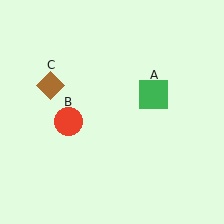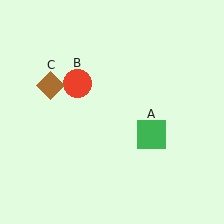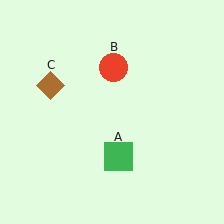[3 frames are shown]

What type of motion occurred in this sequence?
The green square (object A), red circle (object B) rotated clockwise around the center of the scene.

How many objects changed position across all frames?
2 objects changed position: green square (object A), red circle (object B).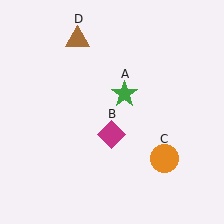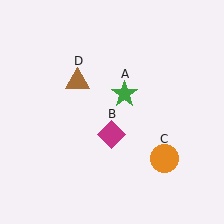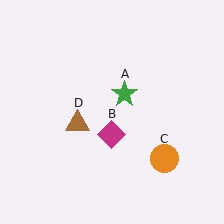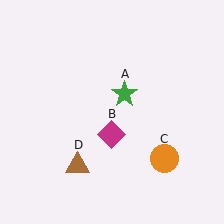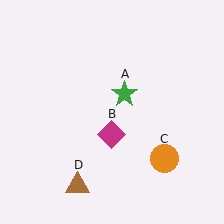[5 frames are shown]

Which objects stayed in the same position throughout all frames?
Green star (object A) and magenta diamond (object B) and orange circle (object C) remained stationary.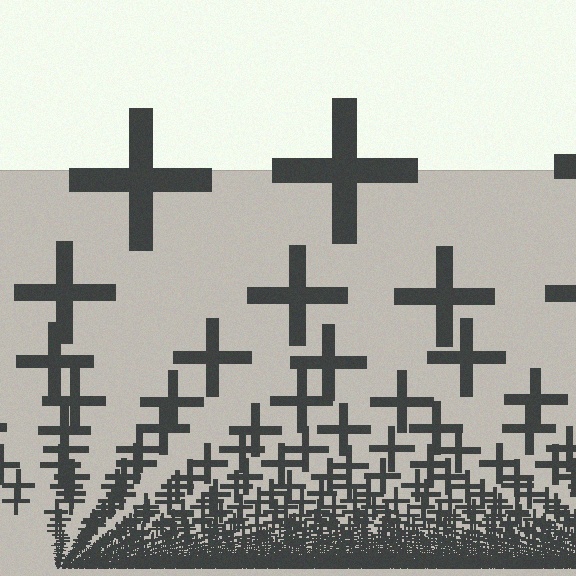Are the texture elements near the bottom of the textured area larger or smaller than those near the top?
Smaller. The gradient is inverted — elements near the bottom are smaller and denser.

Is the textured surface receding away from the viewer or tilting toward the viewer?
The surface appears to tilt toward the viewer. Texture elements get larger and sparser toward the top.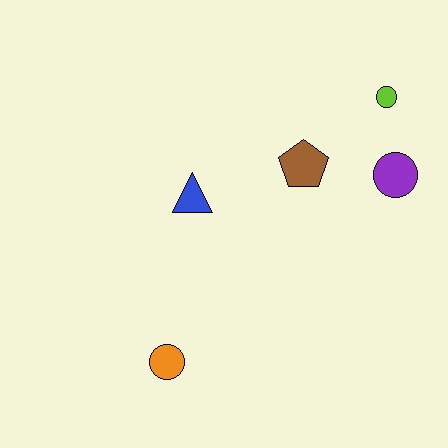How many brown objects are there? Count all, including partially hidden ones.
There is 1 brown object.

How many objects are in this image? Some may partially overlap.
There are 5 objects.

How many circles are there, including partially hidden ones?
There are 3 circles.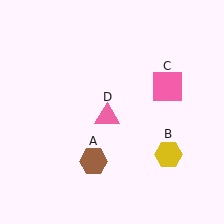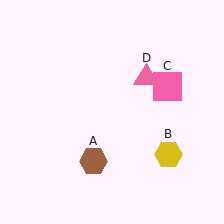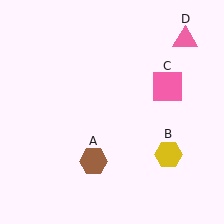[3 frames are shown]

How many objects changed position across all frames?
1 object changed position: pink triangle (object D).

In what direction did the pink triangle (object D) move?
The pink triangle (object D) moved up and to the right.